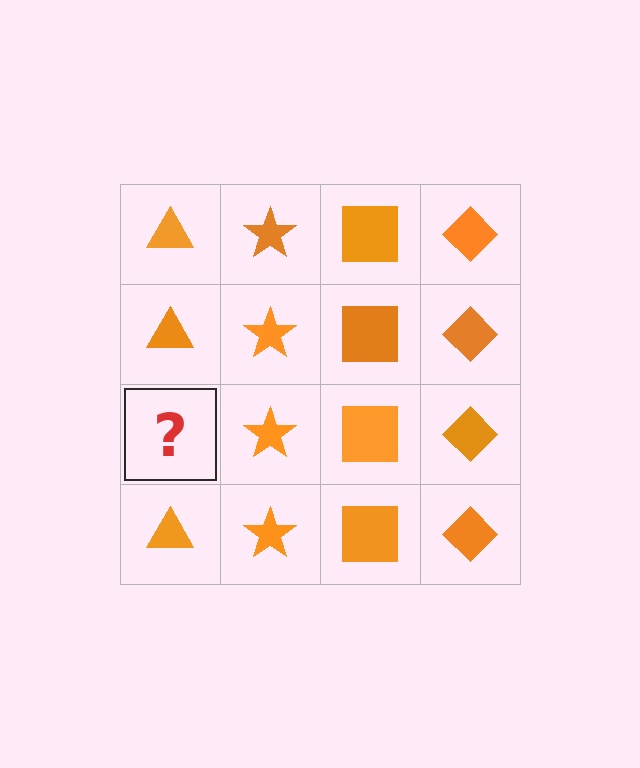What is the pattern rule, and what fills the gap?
The rule is that each column has a consistent shape. The gap should be filled with an orange triangle.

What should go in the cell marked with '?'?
The missing cell should contain an orange triangle.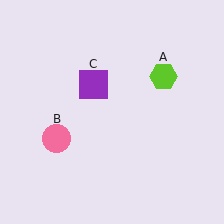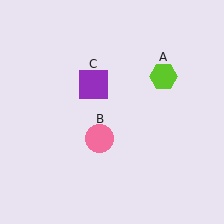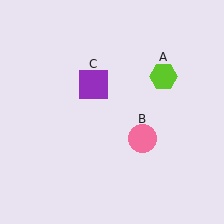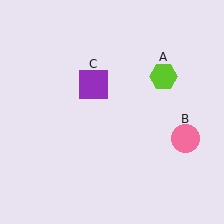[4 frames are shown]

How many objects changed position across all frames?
1 object changed position: pink circle (object B).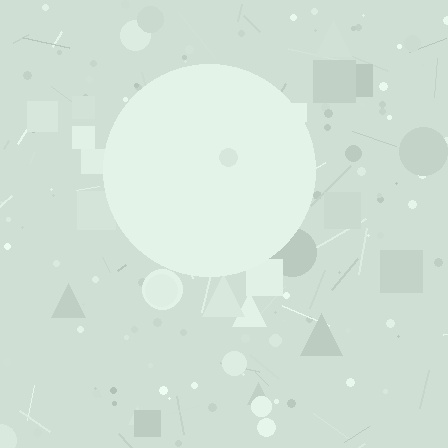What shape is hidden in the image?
A circle is hidden in the image.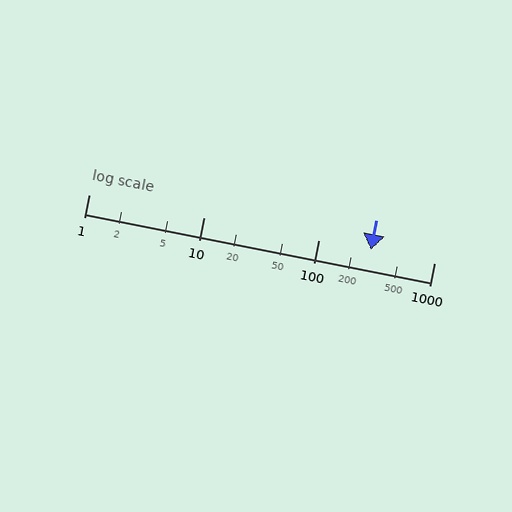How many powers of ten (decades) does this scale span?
The scale spans 3 decades, from 1 to 1000.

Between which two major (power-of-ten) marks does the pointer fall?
The pointer is between 100 and 1000.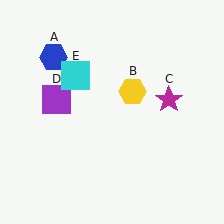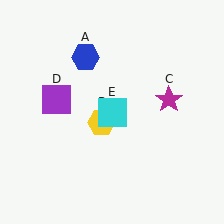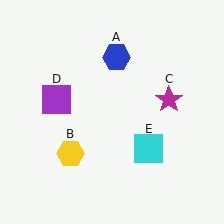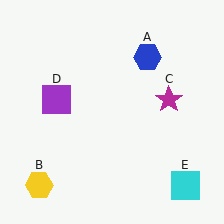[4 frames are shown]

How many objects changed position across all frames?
3 objects changed position: blue hexagon (object A), yellow hexagon (object B), cyan square (object E).